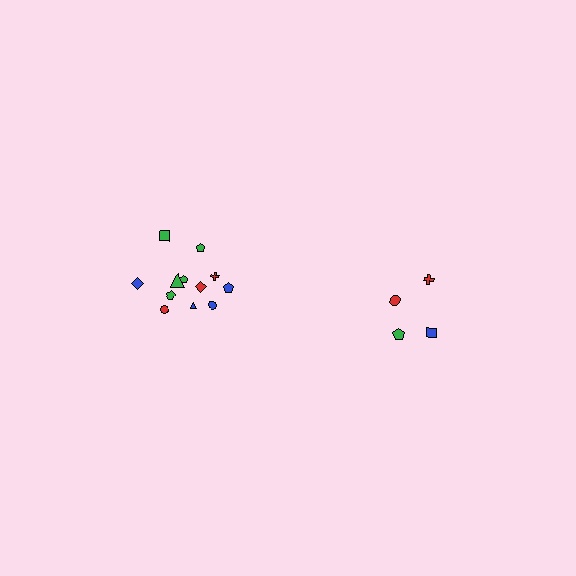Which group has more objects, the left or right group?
The left group.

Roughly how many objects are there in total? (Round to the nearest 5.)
Roughly 15 objects in total.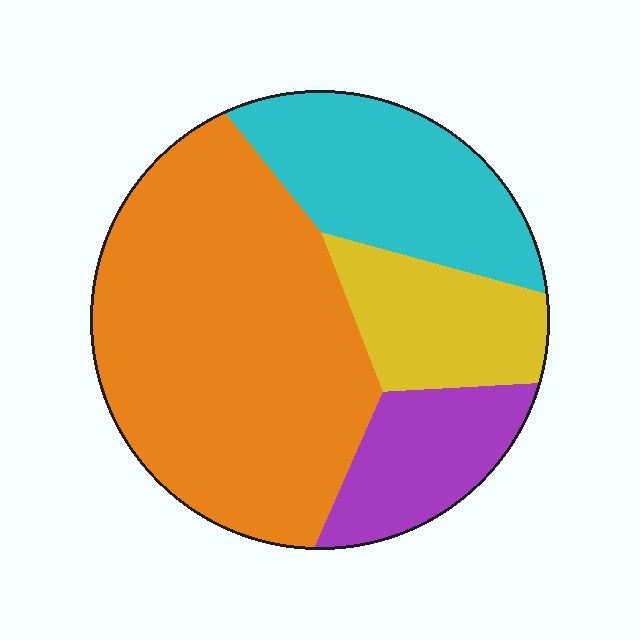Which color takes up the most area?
Orange, at roughly 50%.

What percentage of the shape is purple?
Purple takes up about one eighth (1/8) of the shape.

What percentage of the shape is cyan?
Cyan covers about 20% of the shape.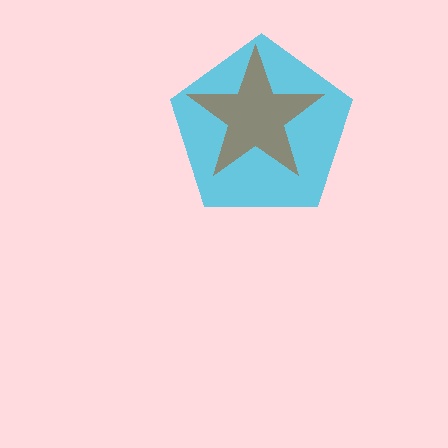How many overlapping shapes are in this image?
There are 2 overlapping shapes in the image.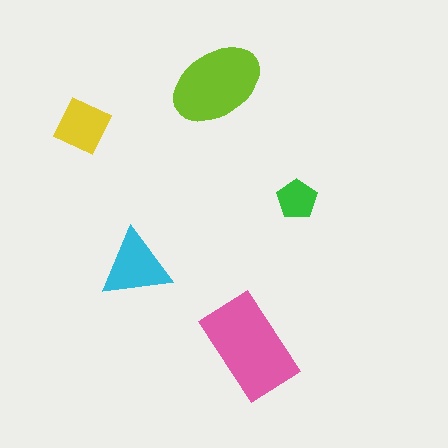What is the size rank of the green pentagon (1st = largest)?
5th.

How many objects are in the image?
There are 5 objects in the image.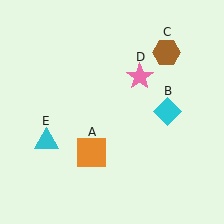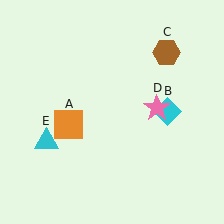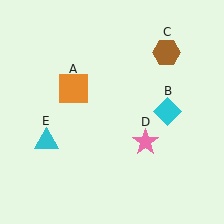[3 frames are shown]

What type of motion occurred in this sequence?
The orange square (object A), pink star (object D) rotated clockwise around the center of the scene.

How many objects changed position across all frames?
2 objects changed position: orange square (object A), pink star (object D).